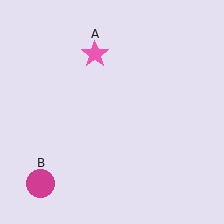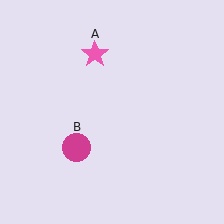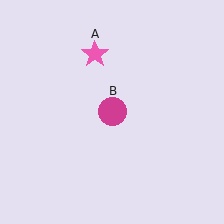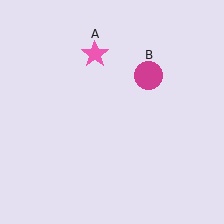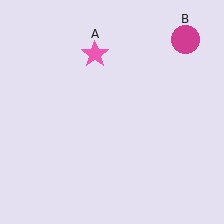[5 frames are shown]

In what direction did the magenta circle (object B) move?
The magenta circle (object B) moved up and to the right.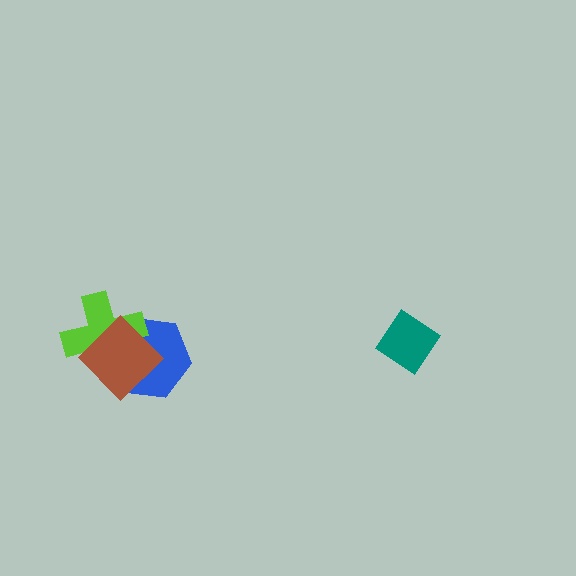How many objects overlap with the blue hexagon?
2 objects overlap with the blue hexagon.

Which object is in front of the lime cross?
The brown diamond is in front of the lime cross.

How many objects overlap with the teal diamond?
0 objects overlap with the teal diamond.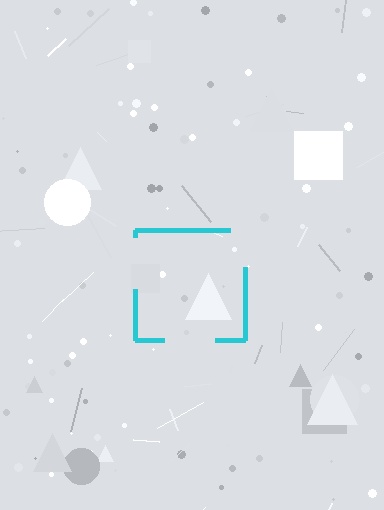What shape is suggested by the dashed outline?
The dashed outline suggests a square.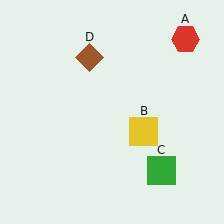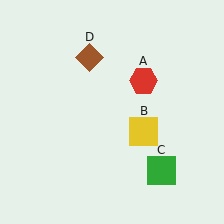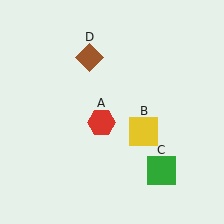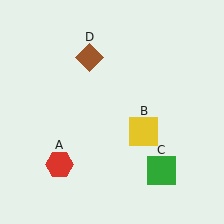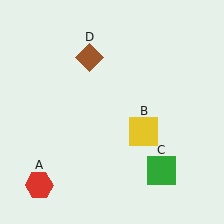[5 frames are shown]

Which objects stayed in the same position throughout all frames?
Yellow square (object B) and green square (object C) and brown diamond (object D) remained stationary.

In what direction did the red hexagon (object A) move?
The red hexagon (object A) moved down and to the left.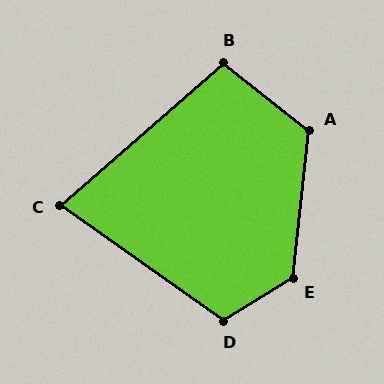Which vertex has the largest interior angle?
E, at approximately 128 degrees.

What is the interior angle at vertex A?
Approximately 122 degrees (obtuse).